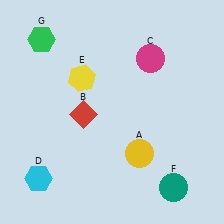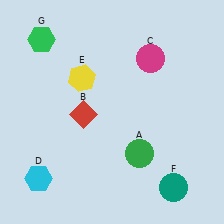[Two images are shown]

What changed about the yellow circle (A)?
In Image 1, A is yellow. In Image 2, it changed to green.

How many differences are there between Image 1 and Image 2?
There is 1 difference between the two images.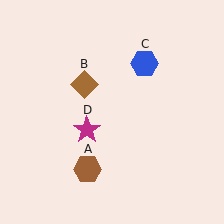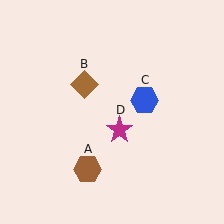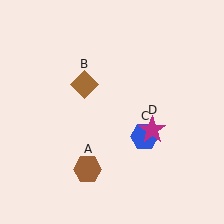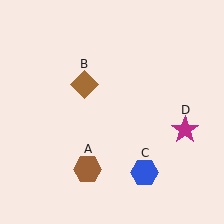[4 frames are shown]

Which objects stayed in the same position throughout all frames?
Brown hexagon (object A) and brown diamond (object B) remained stationary.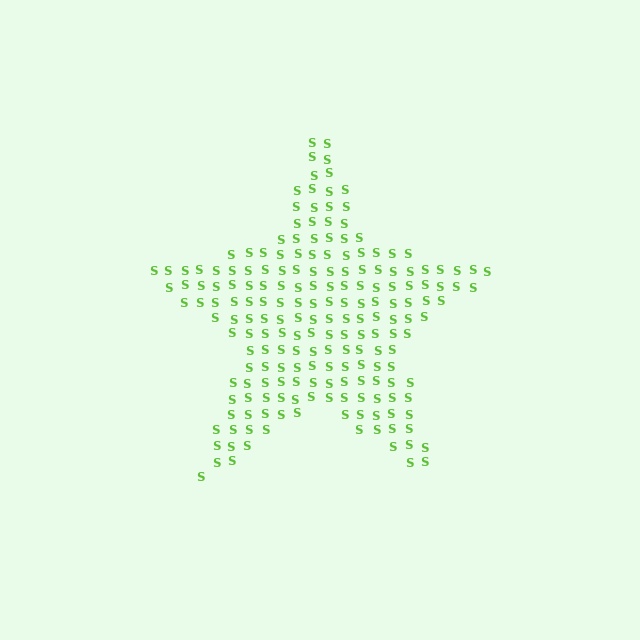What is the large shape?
The large shape is a star.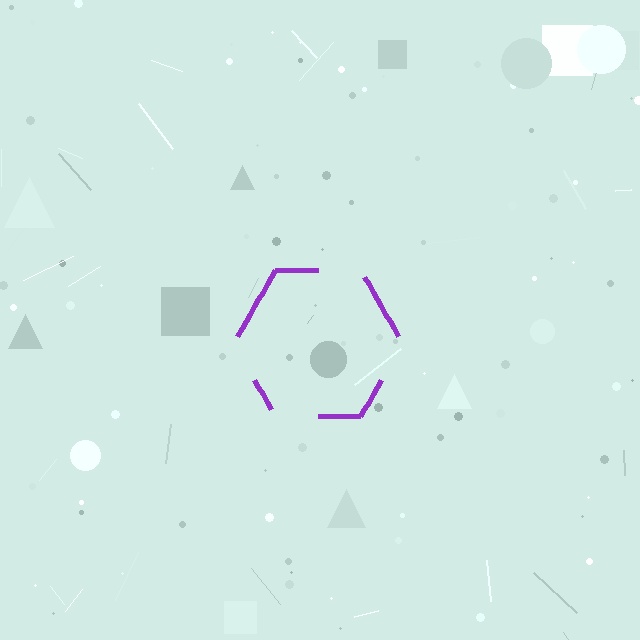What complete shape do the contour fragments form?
The contour fragments form a hexagon.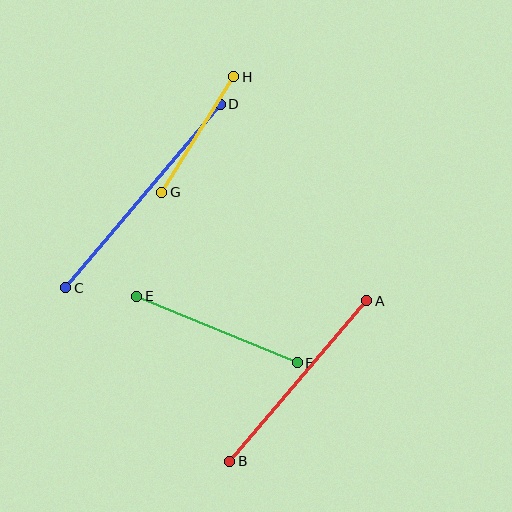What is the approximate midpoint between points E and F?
The midpoint is at approximately (217, 329) pixels.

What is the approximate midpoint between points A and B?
The midpoint is at approximately (298, 381) pixels.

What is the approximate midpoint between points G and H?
The midpoint is at approximately (198, 134) pixels.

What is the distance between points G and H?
The distance is approximately 136 pixels.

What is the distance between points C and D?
The distance is approximately 240 pixels.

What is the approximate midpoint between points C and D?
The midpoint is at approximately (143, 196) pixels.